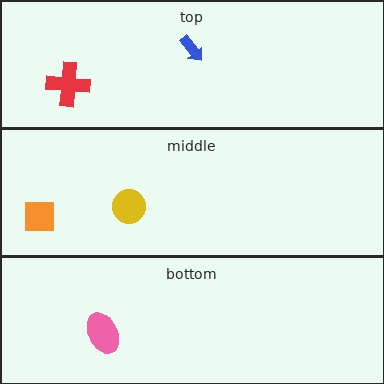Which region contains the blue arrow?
The top region.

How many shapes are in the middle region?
2.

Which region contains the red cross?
The top region.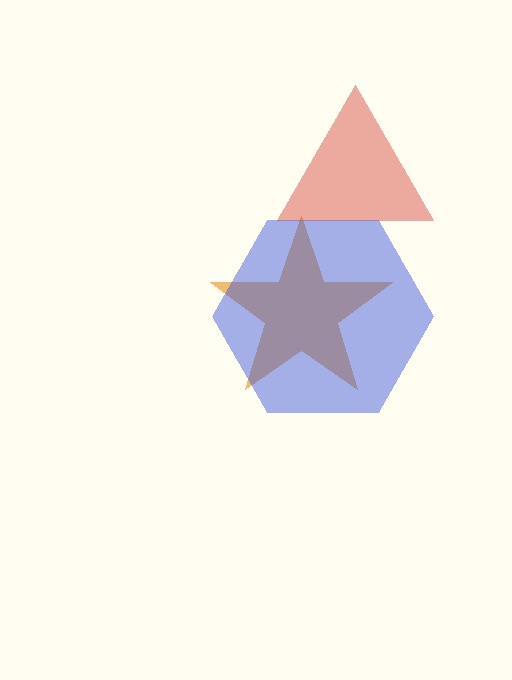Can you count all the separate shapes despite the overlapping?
Yes, there are 3 separate shapes.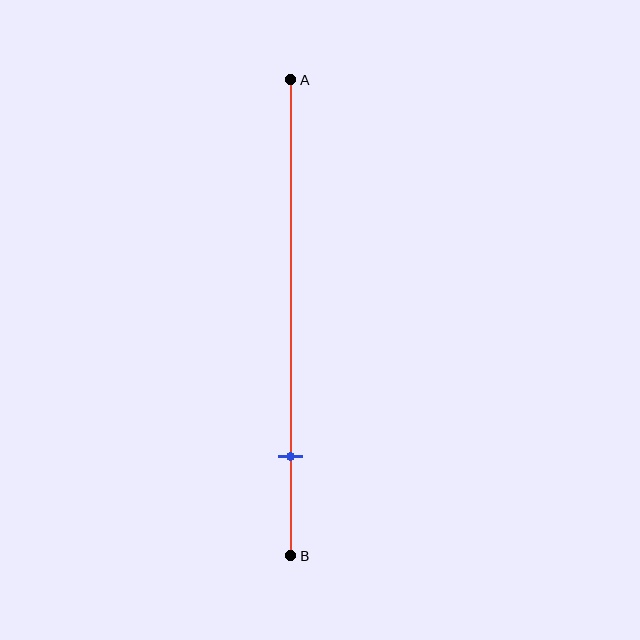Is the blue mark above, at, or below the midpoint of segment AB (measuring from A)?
The blue mark is below the midpoint of segment AB.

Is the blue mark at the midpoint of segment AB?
No, the mark is at about 80% from A, not at the 50% midpoint.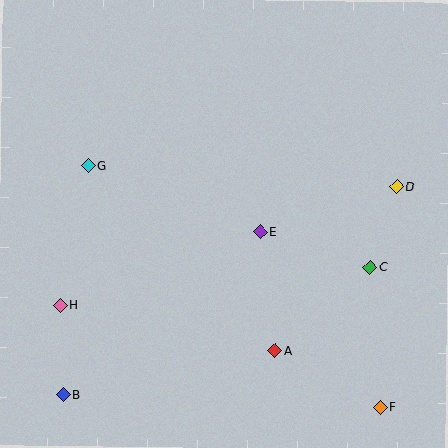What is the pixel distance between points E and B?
The distance between E and B is 255 pixels.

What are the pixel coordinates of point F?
Point F is at (380, 407).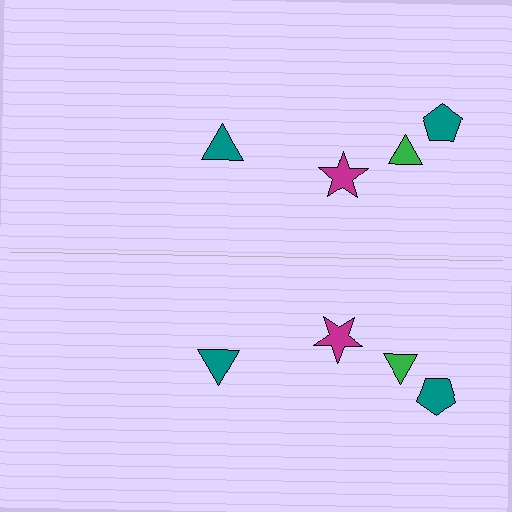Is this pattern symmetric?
Yes, this pattern has bilateral (reflection) symmetry.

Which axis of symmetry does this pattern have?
The pattern has a horizontal axis of symmetry running through the center of the image.